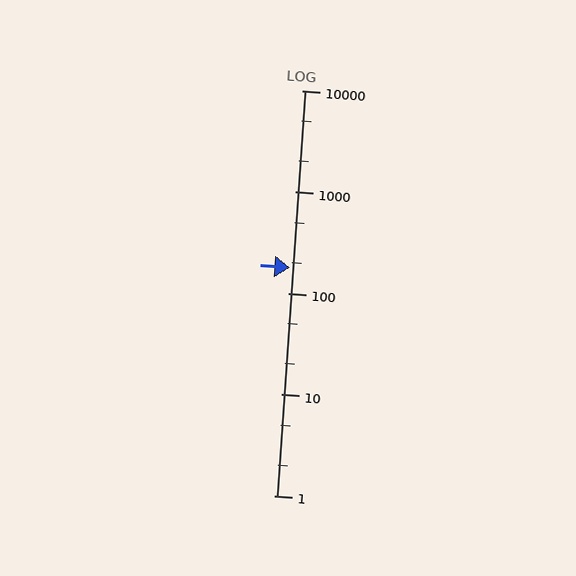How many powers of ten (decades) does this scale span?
The scale spans 4 decades, from 1 to 10000.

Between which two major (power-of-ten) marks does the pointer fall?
The pointer is between 100 and 1000.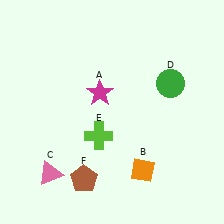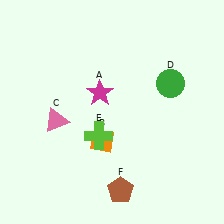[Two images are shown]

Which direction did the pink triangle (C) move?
The pink triangle (C) moved up.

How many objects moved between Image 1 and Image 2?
3 objects moved between the two images.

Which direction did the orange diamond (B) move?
The orange diamond (B) moved left.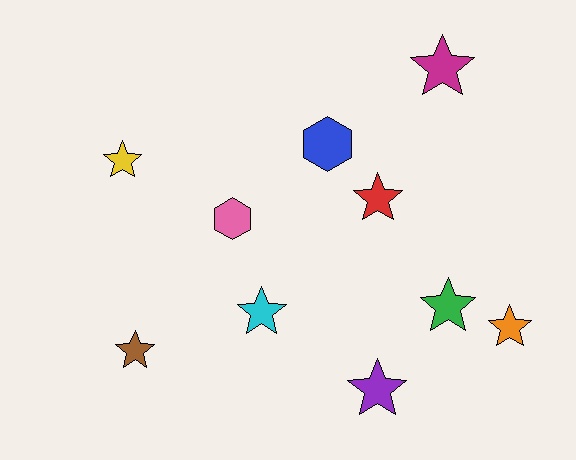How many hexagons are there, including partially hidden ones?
There are 2 hexagons.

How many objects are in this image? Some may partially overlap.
There are 10 objects.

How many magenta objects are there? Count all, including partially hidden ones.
There is 1 magenta object.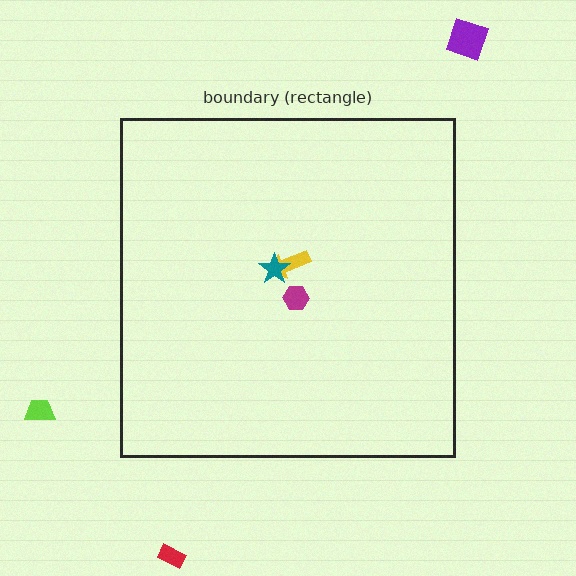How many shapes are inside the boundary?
3 inside, 3 outside.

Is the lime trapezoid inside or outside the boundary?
Outside.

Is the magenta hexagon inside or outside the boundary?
Inside.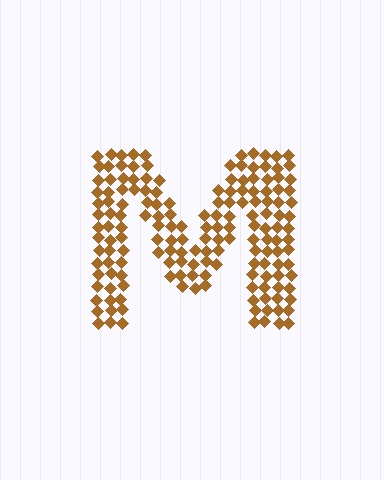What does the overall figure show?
The overall figure shows the letter M.